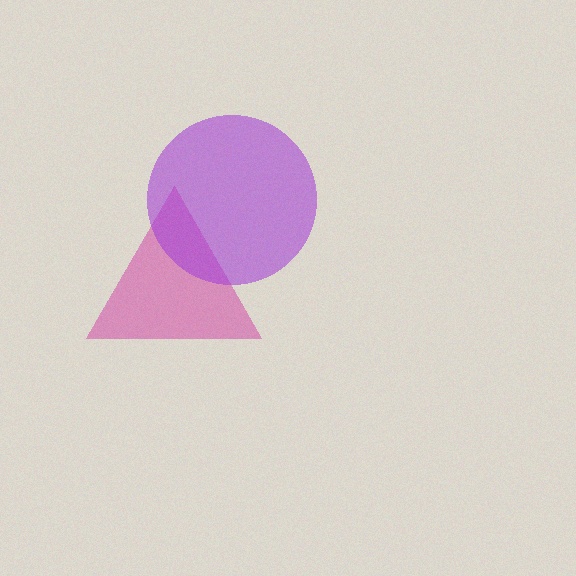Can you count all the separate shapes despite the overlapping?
Yes, there are 2 separate shapes.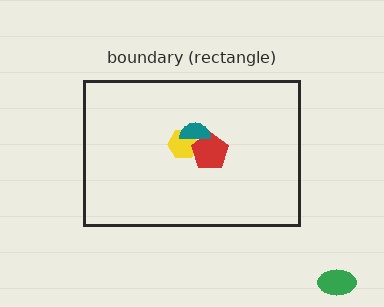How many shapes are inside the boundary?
3 inside, 1 outside.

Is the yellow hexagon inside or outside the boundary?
Inside.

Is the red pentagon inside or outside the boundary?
Inside.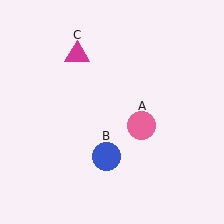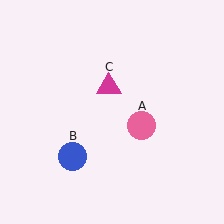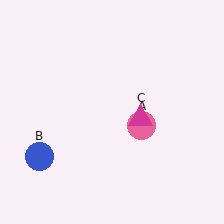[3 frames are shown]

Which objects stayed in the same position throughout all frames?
Pink circle (object A) remained stationary.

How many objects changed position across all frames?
2 objects changed position: blue circle (object B), magenta triangle (object C).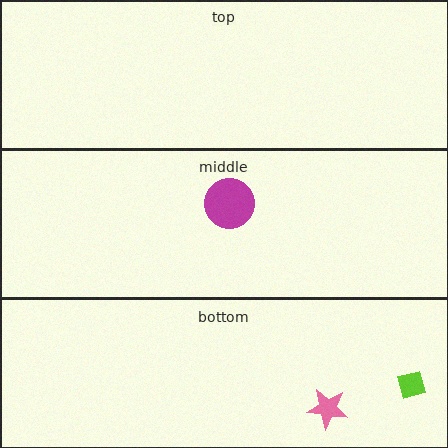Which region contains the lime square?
The bottom region.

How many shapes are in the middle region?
1.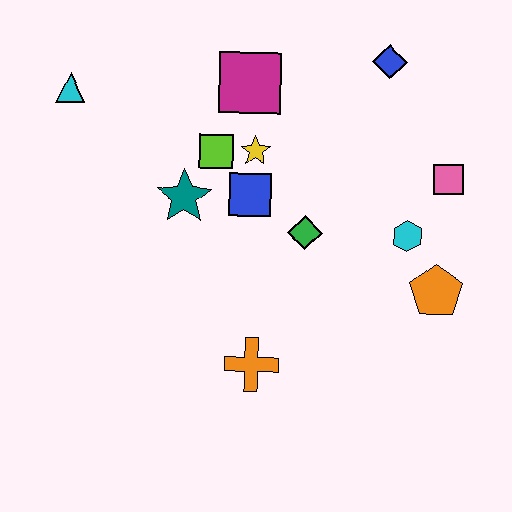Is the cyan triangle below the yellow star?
No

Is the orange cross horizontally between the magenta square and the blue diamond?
Yes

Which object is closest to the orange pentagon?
The cyan hexagon is closest to the orange pentagon.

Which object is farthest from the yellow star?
The orange pentagon is farthest from the yellow star.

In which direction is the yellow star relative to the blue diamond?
The yellow star is to the left of the blue diamond.